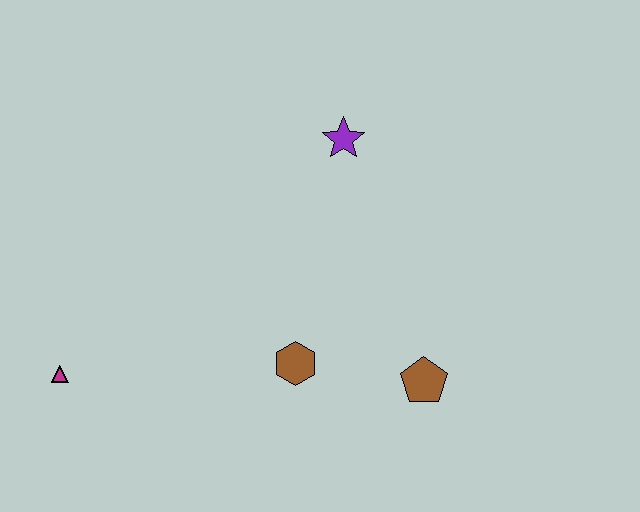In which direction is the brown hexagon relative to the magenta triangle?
The brown hexagon is to the right of the magenta triangle.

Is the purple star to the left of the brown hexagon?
No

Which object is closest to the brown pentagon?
The brown hexagon is closest to the brown pentagon.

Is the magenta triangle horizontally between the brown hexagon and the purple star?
No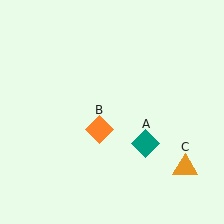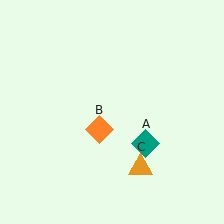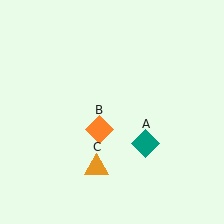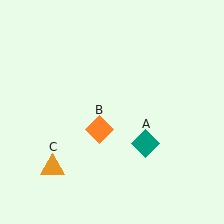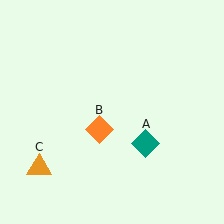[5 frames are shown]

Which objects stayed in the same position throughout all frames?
Teal diamond (object A) and orange diamond (object B) remained stationary.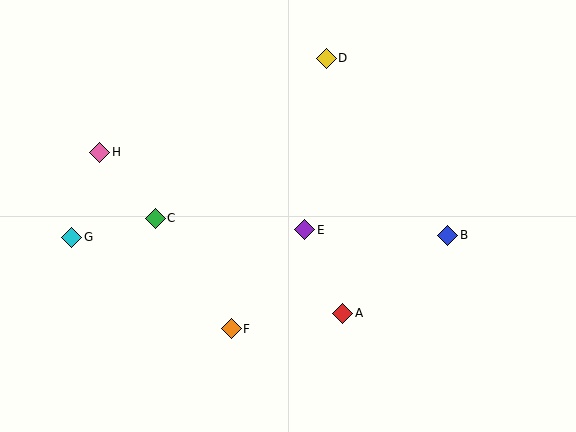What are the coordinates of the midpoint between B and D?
The midpoint between B and D is at (387, 147).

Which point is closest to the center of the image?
Point E at (305, 230) is closest to the center.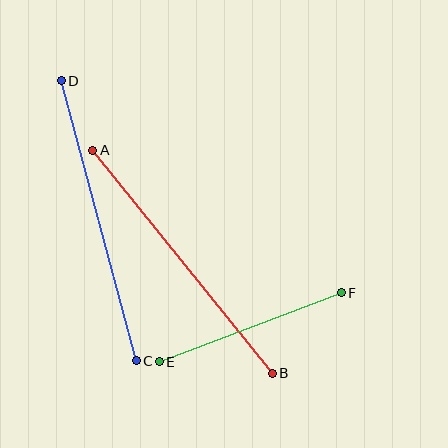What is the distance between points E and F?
The distance is approximately 195 pixels.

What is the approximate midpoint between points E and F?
The midpoint is at approximately (250, 327) pixels.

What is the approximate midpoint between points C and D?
The midpoint is at approximately (99, 221) pixels.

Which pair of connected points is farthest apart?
Points C and D are farthest apart.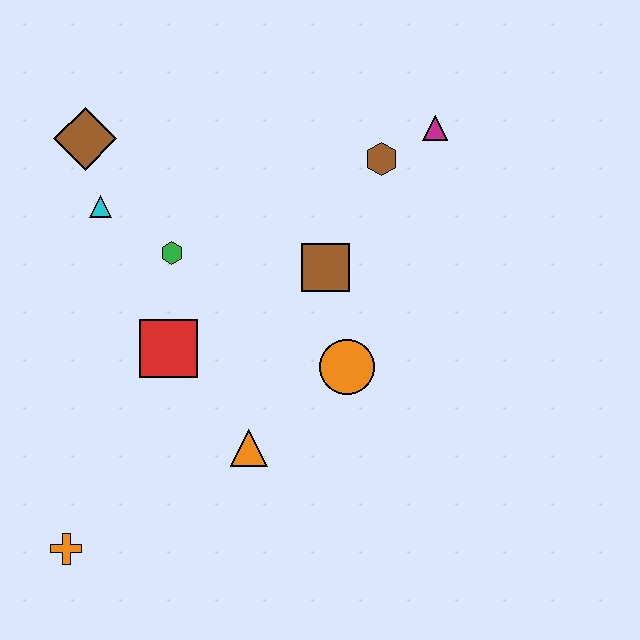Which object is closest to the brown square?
The orange circle is closest to the brown square.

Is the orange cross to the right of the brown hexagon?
No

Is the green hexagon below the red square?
No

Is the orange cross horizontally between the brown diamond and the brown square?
No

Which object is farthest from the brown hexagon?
The orange cross is farthest from the brown hexagon.